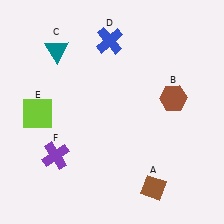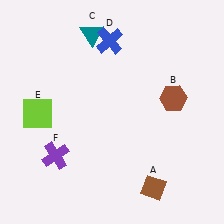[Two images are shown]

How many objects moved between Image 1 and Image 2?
1 object moved between the two images.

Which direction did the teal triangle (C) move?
The teal triangle (C) moved right.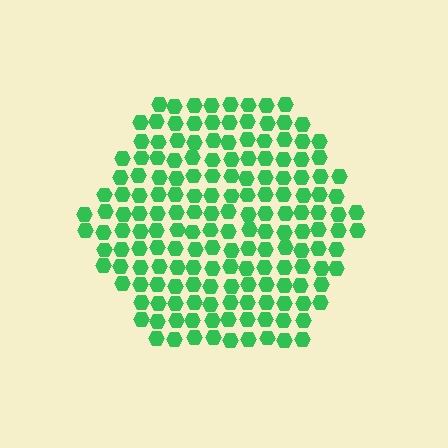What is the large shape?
The large shape is a hexagon.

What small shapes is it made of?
It is made of small hexagons.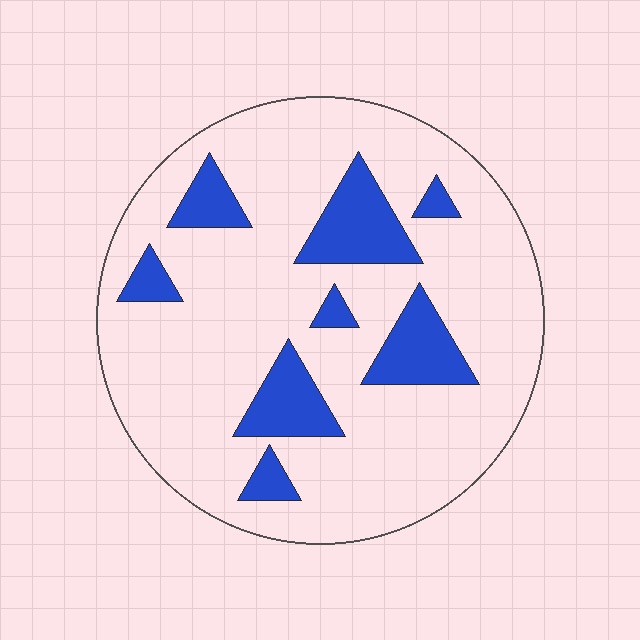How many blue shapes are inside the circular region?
8.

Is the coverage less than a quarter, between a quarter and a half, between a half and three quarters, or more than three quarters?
Less than a quarter.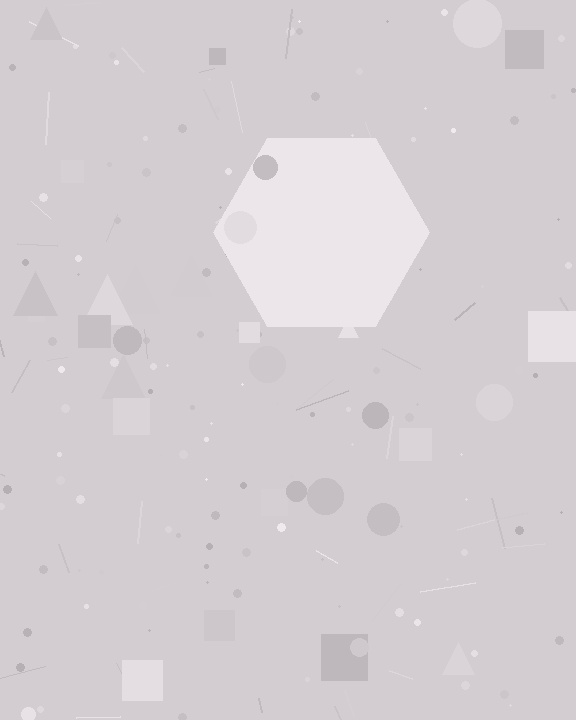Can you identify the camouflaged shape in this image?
The camouflaged shape is a hexagon.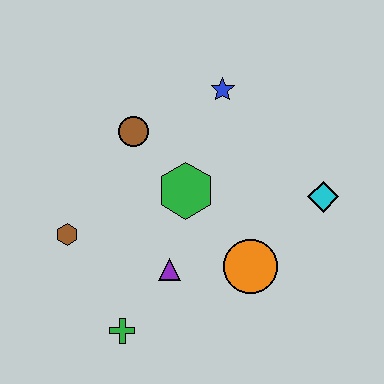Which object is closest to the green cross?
The purple triangle is closest to the green cross.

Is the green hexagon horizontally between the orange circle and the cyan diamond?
No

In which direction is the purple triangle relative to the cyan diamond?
The purple triangle is to the left of the cyan diamond.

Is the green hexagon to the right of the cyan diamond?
No